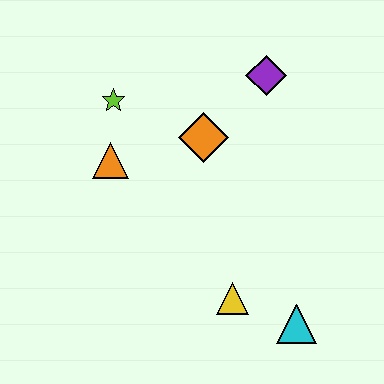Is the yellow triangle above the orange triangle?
No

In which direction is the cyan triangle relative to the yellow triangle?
The cyan triangle is to the right of the yellow triangle.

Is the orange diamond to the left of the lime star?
No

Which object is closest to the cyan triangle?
The yellow triangle is closest to the cyan triangle.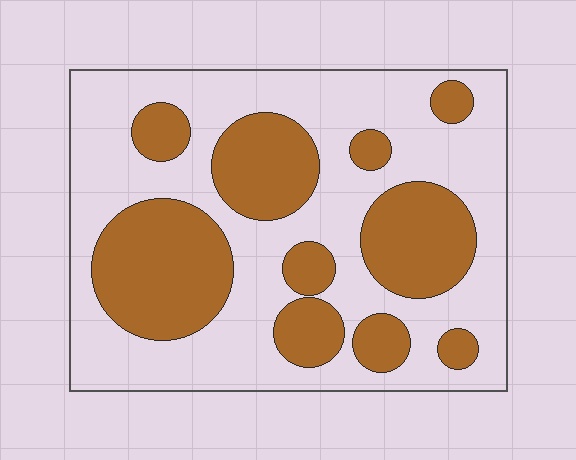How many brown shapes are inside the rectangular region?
10.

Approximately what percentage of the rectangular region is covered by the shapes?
Approximately 35%.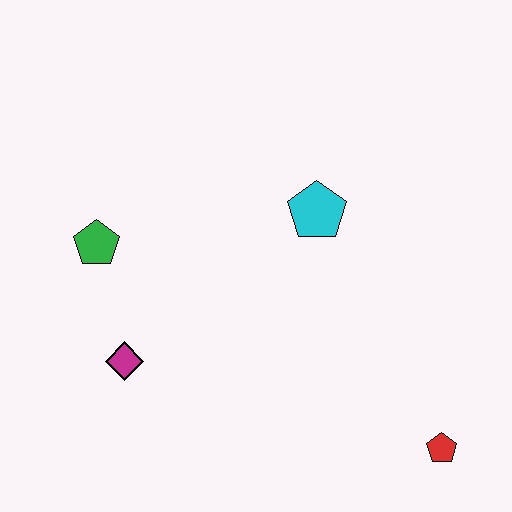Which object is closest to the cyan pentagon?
The green pentagon is closest to the cyan pentagon.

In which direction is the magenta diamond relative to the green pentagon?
The magenta diamond is below the green pentagon.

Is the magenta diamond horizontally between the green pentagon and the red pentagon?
Yes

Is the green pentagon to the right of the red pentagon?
No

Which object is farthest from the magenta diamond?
The red pentagon is farthest from the magenta diamond.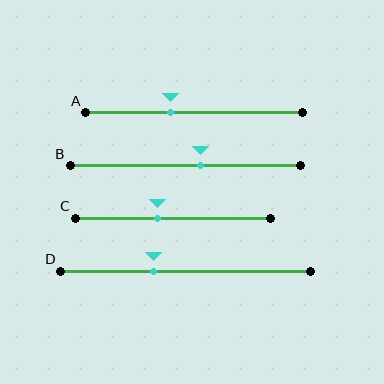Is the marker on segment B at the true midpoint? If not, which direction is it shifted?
No, the marker on segment B is shifted to the right by about 7% of the segment length.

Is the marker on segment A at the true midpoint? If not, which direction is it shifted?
No, the marker on segment A is shifted to the left by about 11% of the segment length.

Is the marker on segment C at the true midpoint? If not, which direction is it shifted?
No, the marker on segment C is shifted to the left by about 8% of the segment length.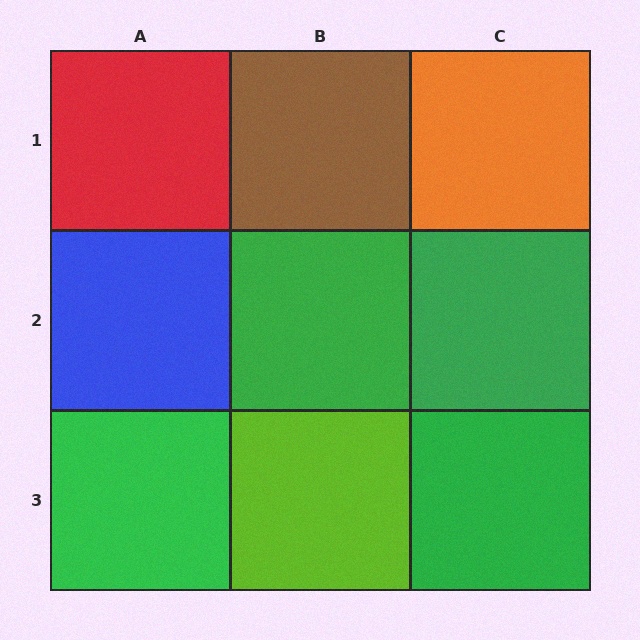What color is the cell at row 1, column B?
Brown.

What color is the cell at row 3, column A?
Green.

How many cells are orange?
1 cell is orange.